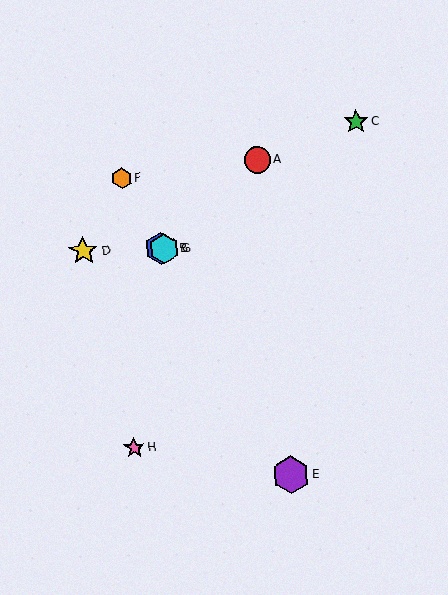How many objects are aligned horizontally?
3 objects (B, D, G) are aligned horizontally.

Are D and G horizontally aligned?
Yes, both are at y≈251.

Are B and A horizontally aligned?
No, B is at y≈249 and A is at y≈160.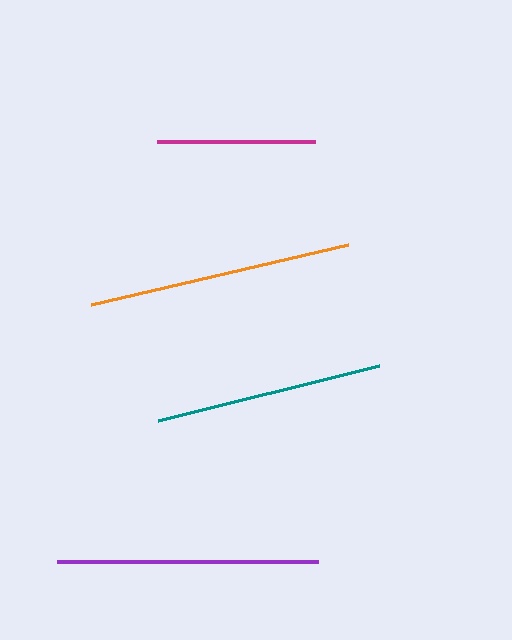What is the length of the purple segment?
The purple segment is approximately 261 pixels long.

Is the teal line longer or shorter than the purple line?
The purple line is longer than the teal line.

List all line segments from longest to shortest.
From longest to shortest: orange, purple, teal, magenta.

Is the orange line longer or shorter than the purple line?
The orange line is longer than the purple line.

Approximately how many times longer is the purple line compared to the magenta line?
The purple line is approximately 1.7 times the length of the magenta line.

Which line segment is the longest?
The orange line is the longest at approximately 264 pixels.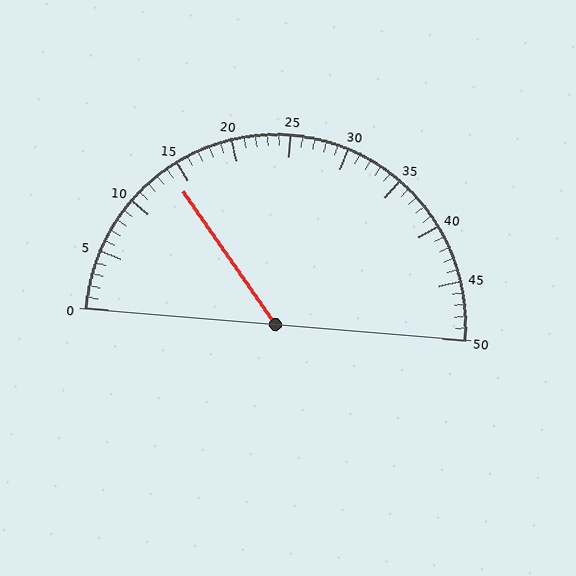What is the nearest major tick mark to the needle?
The nearest major tick mark is 15.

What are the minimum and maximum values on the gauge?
The gauge ranges from 0 to 50.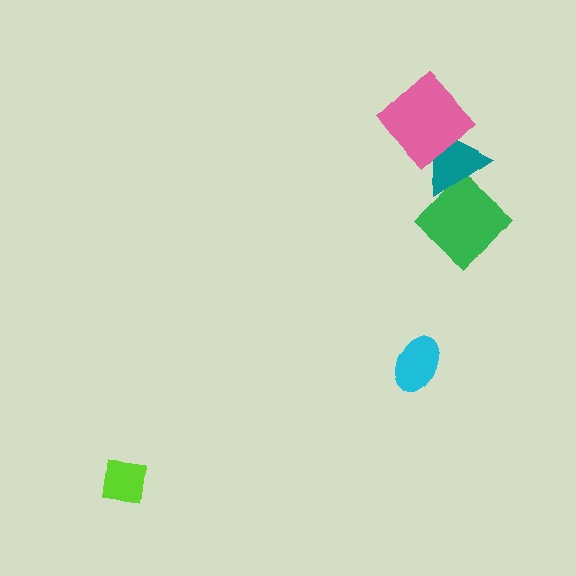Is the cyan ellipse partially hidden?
No, no other shape covers it.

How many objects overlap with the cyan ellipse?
0 objects overlap with the cyan ellipse.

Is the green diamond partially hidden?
Yes, it is partially covered by another shape.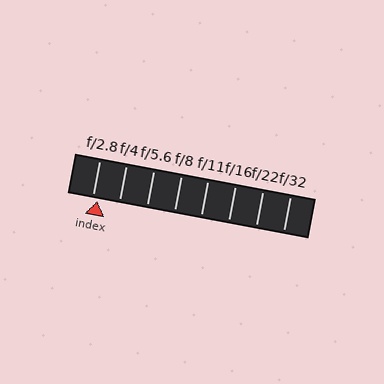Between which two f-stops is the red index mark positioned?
The index mark is between f/2.8 and f/4.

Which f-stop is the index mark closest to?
The index mark is closest to f/2.8.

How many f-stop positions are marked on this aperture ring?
There are 8 f-stop positions marked.